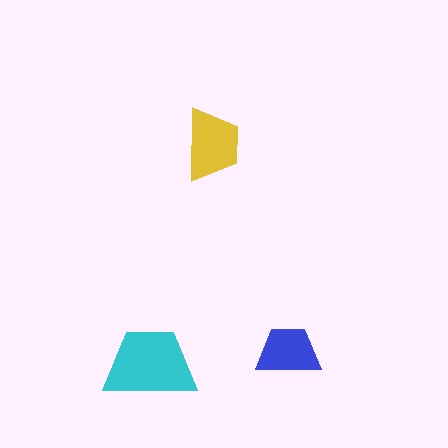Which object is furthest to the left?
The cyan trapezoid is leftmost.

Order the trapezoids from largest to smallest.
the cyan one, the yellow one, the blue one.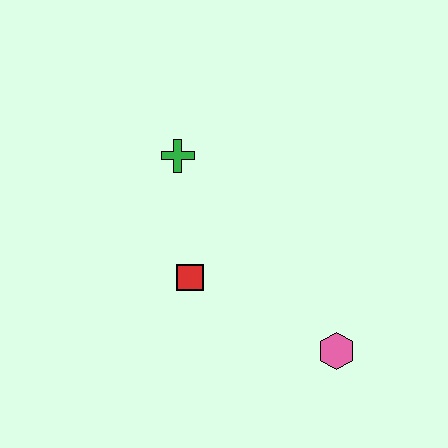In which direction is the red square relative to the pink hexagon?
The red square is to the left of the pink hexagon.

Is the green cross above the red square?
Yes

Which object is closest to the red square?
The green cross is closest to the red square.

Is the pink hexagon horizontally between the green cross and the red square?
No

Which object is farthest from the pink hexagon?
The green cross is farthest from the pink hexagon.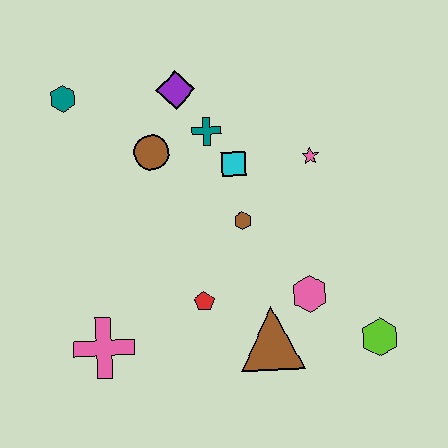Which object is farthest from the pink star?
The pink cross is farthest from the pink star.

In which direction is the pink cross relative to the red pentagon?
The pink cross is to the left of the red pentagon.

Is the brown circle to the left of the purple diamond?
Yes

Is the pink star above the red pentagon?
Yes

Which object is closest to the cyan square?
The teal cross is closest to the cyan square.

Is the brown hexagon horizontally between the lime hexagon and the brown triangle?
No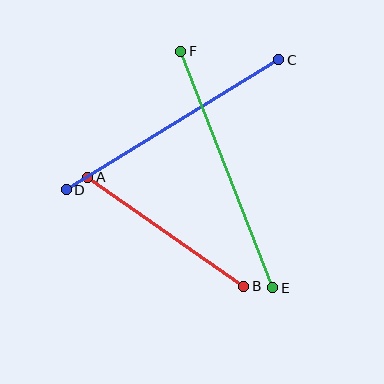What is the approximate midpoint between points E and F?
The midpoint is at approximately (227, 169) pixels.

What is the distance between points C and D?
The distance is approximately 249 pixels.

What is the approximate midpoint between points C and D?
The midpoint is at approximately (173, 125) pixels.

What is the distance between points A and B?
The distance is approximately 191 pixels.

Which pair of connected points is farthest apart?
Points E and F are farthest apart.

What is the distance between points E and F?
The distance is approximately 254 pixels.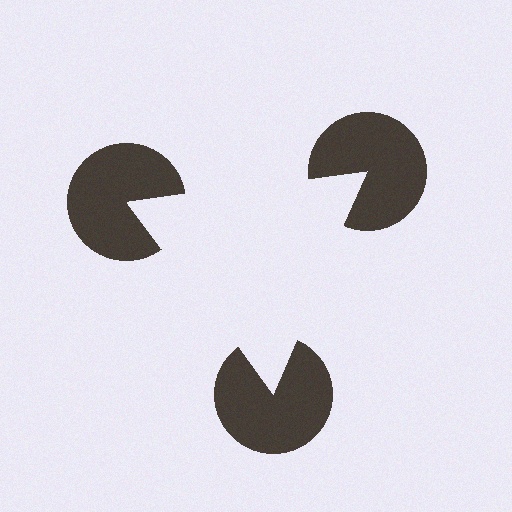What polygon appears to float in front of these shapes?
An illusory triangle — its edges are inferred from the aligned wedge cuts in the pac-man discs, not physically drawn.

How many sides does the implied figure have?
3 sides.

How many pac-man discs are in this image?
There are 3 — one at each vertex of the illusory triangle.